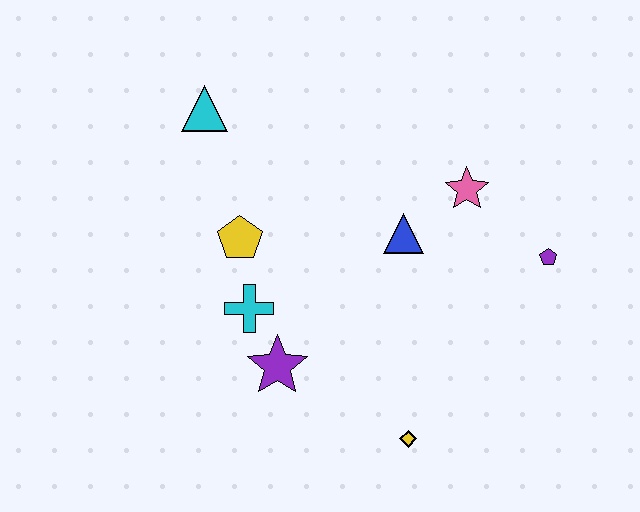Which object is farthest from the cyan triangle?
The yellow diamond is farthest from the cyan triangle.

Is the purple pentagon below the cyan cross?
No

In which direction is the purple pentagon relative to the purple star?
The purple pentagon is to the right of the purple star.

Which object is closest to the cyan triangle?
The yellow pentagon is closest to the cyan triangle.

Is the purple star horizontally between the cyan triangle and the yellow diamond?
Yes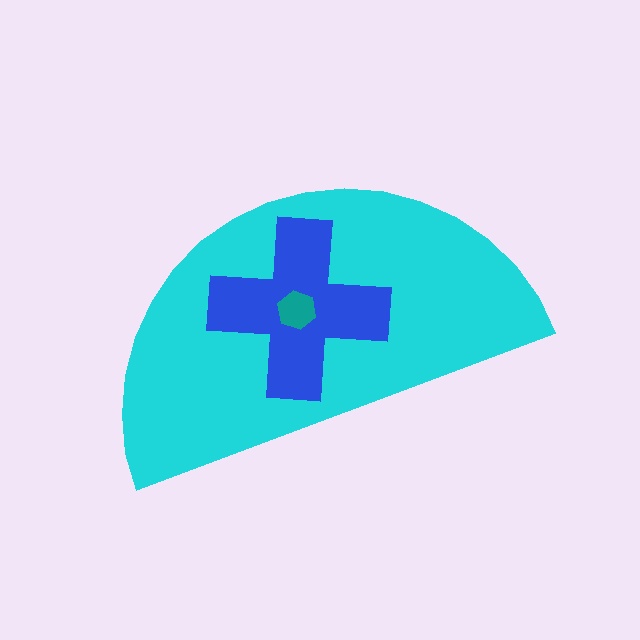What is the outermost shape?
The cyan semicircle.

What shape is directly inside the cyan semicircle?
The blue cross.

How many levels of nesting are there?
3.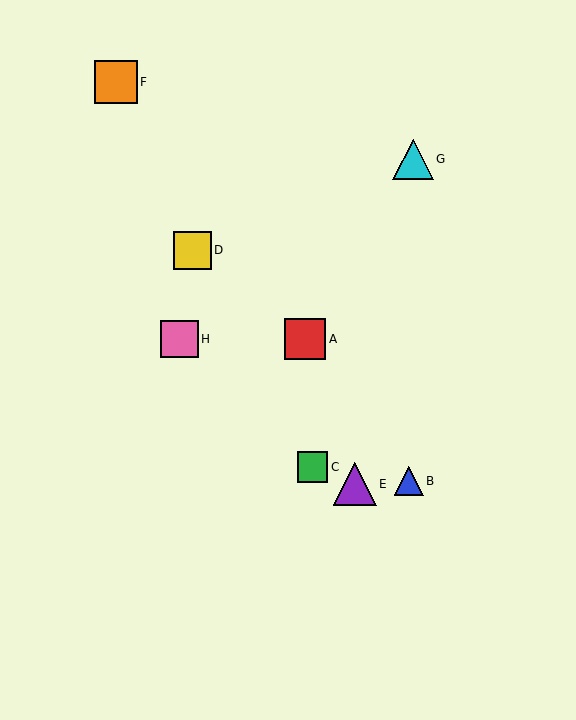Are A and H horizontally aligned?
Yes, both are at y≈339.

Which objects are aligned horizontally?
Objects A, H are aligned horizontally.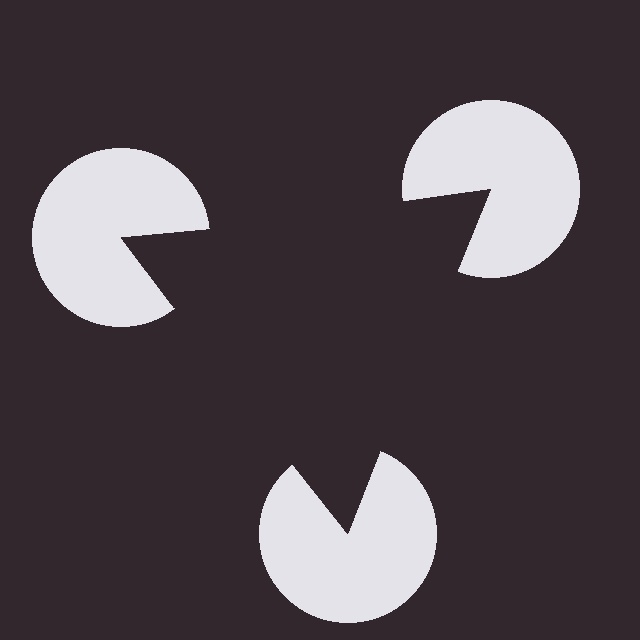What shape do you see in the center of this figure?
An illusory triangle — its edges are inferred from the aligned wedge cuts in the pac-man discs, not physically drawn.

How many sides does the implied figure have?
3 sides.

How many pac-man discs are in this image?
There are 3 — one at each vertex of the illusory triangle.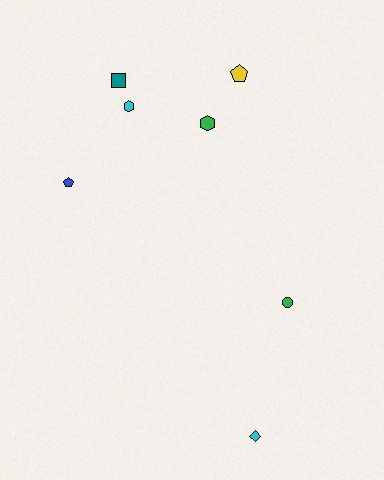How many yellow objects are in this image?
There is 1 yellow object.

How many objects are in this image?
There are 7 objects.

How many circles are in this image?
There is 1 circle.